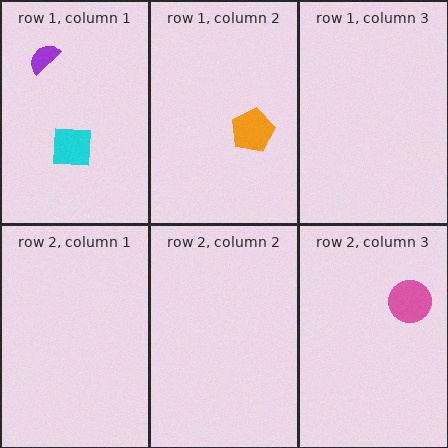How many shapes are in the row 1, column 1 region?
2.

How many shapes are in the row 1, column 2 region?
1.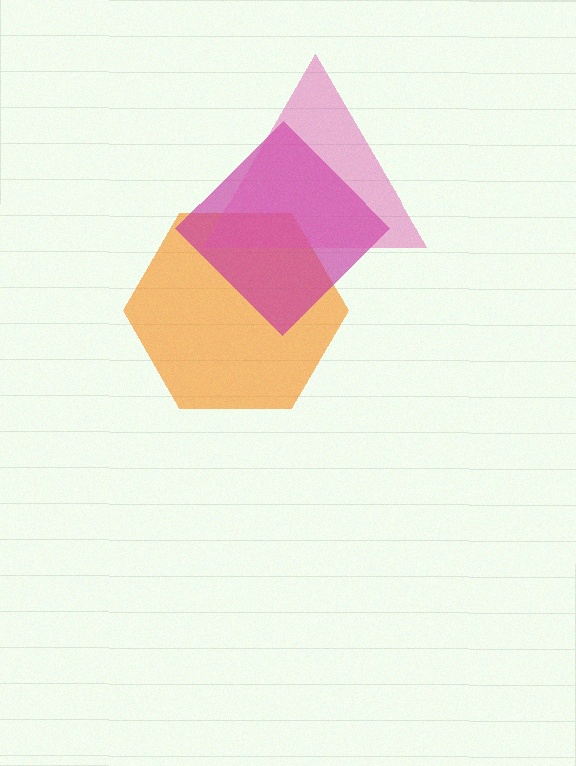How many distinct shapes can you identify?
There are 3 distinct shapes: an orange hexagon, a magenta diamond, a pink triangle.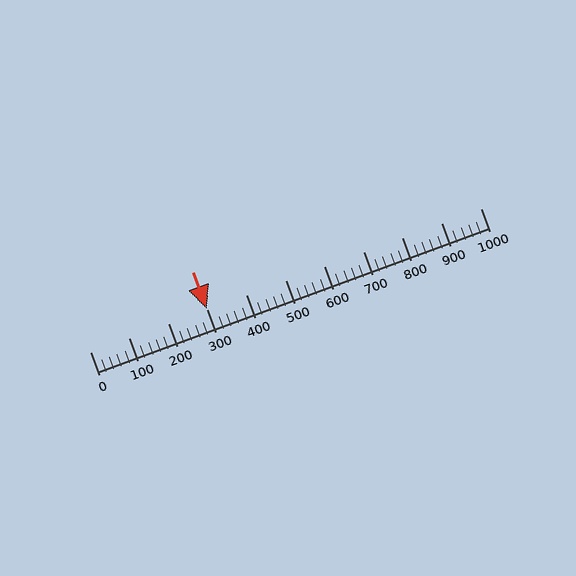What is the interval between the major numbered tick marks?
The major tick marks are spaced 100 units apart.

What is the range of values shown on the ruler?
The ruler shows values from 0 to 1000.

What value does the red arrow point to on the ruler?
The red arrow points to approximately 300.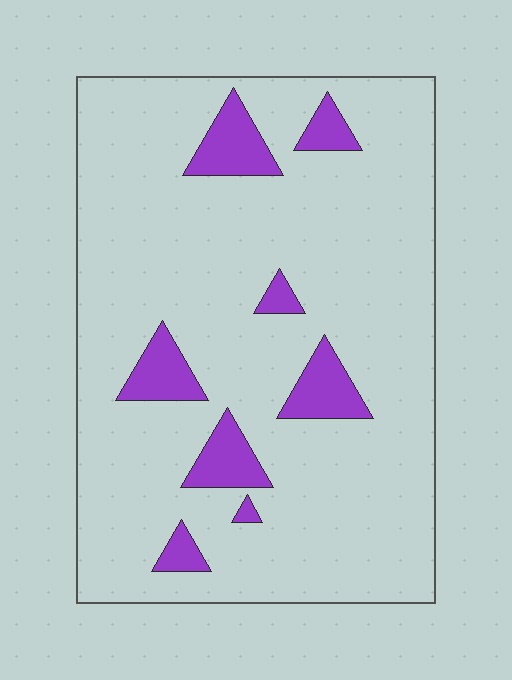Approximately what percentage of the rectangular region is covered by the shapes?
Approximately 10%.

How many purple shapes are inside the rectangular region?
8.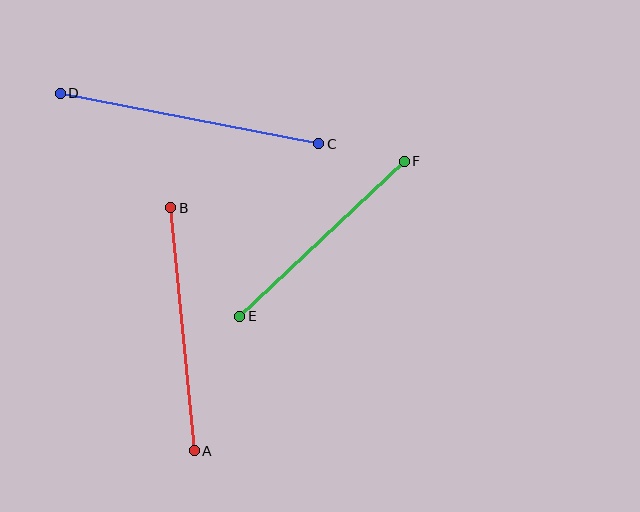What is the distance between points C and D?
The distance is approximately 264 pixels.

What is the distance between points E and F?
The distance is approximately 226 pixels.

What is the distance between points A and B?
The distance is approximately 244 pixels.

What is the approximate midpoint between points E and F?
The midpoint is at approximately (322, 239) pixels.